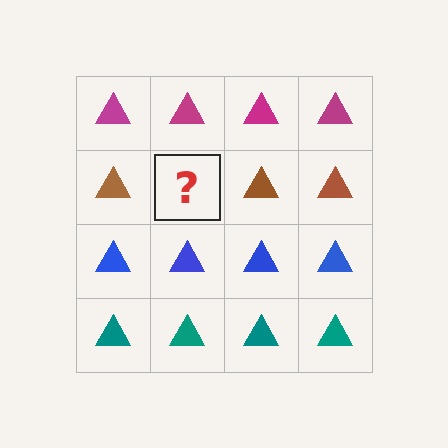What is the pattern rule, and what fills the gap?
The rule is that each row has a consistent color. The gap should be filled with a brown triangle.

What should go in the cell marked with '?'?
The missing cell should contain a brown triangle.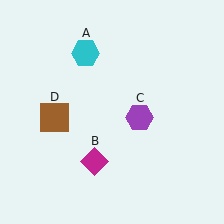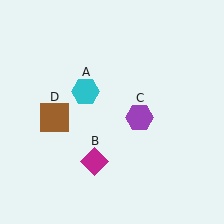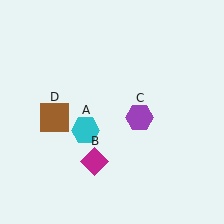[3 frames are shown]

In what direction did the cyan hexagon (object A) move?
The cyan hexagon (object A) moved down.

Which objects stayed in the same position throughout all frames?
Magenta diamond (object B) and purple hexagon (object C) and brown square (object D) remained stationary.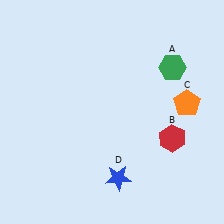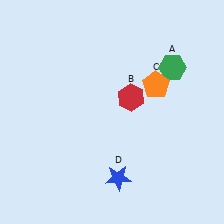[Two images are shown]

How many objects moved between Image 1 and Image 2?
2 objects moved between the two images.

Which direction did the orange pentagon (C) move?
The orange pentagon (C) moved left.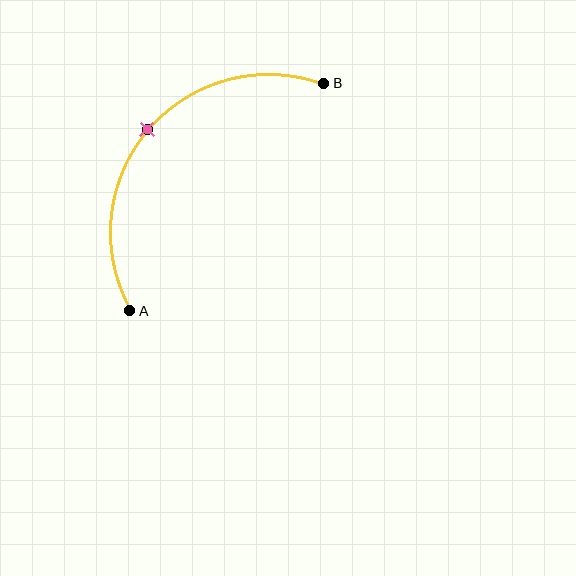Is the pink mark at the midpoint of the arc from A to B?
Yes. The pink mark lies on the arc at equal arc-length from both A and B — it is the arc midpoint.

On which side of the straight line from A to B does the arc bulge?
The arc bulges above and to the left of the straight line connecting A and B.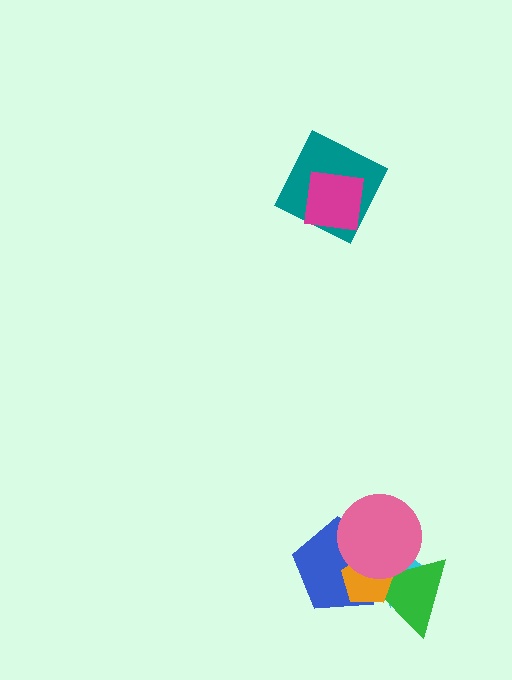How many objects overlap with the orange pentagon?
4 objects overlap with the orange pentagon.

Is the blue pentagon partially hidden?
Yes, it is partially covered by another shape.